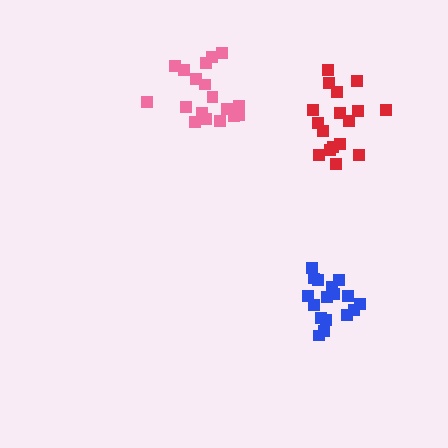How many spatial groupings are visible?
There are 3 spatial groupings.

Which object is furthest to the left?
The pink cluster is leftmost.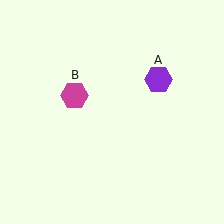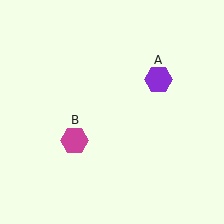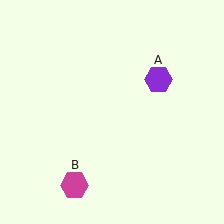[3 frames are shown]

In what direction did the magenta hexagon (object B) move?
The magenta hexagon (object B) moved down.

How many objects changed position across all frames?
1 object changed position: magenta hexagon (object B).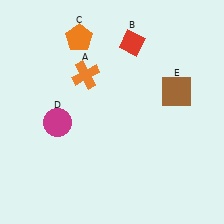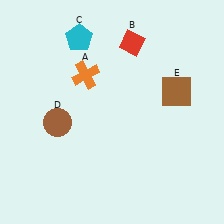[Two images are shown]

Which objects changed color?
C changed from orange to cyan. D changed from magenta to brown.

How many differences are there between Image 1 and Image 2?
There are 2 differences between the two images.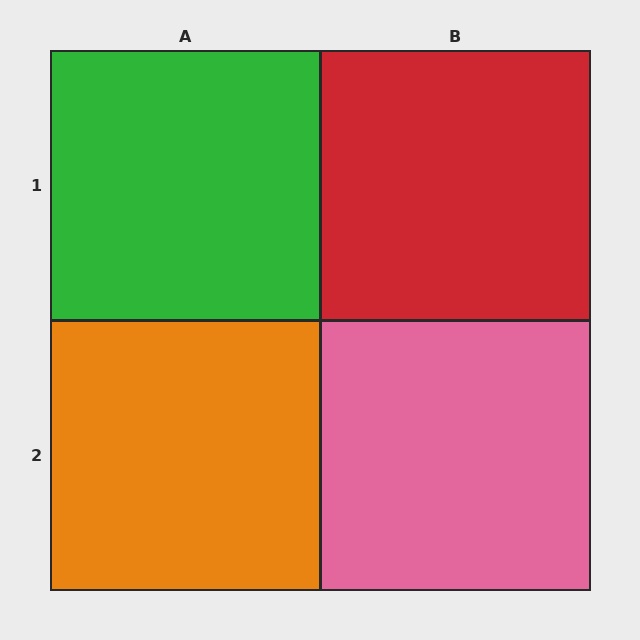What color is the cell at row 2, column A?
Orange.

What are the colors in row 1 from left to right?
Green, red.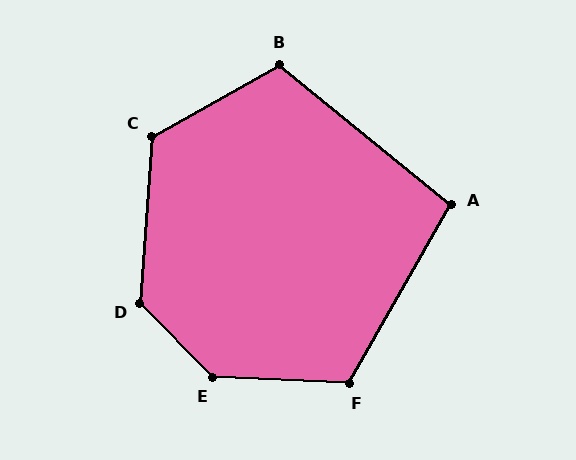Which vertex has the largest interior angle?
E, at approximately 137 degrees.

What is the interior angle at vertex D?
Approximately 131 degrees (obtuse).